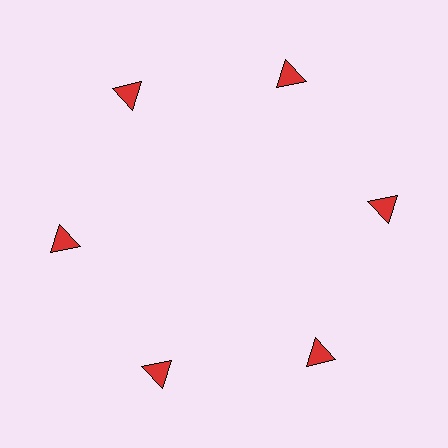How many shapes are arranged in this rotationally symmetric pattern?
There are 6 shapes, arranged in 6 groups of 1.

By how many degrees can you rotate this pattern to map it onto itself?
The pattern maps onto itself every 60 degrees of rotation.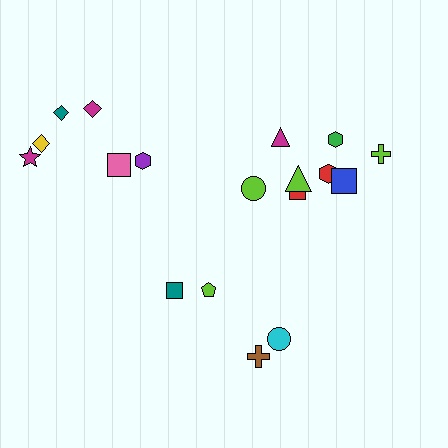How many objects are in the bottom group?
There are 4 objects.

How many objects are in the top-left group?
There are 6 objects.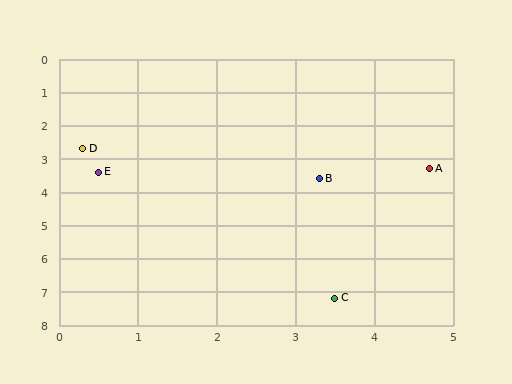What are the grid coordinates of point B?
Point B is at approximately (3.3, 3.6).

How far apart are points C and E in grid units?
Points C and E are about 4.8 grid units apart.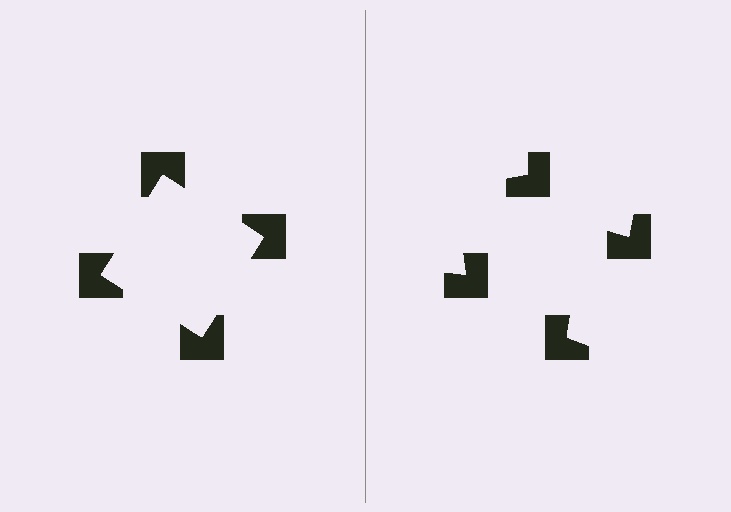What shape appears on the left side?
An illusory square.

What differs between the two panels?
The notched squares are positioned identically on both sides; only the wedge orientations differ. On the left they align to a square; on the right they are misaligned.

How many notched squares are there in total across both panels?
8 — 4 on each side.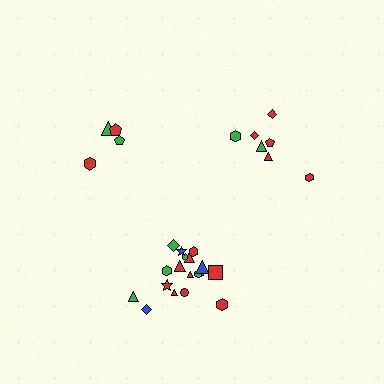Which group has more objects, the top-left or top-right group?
The top-right group.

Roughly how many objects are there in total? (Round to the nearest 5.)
Roughly 30 objects in total.